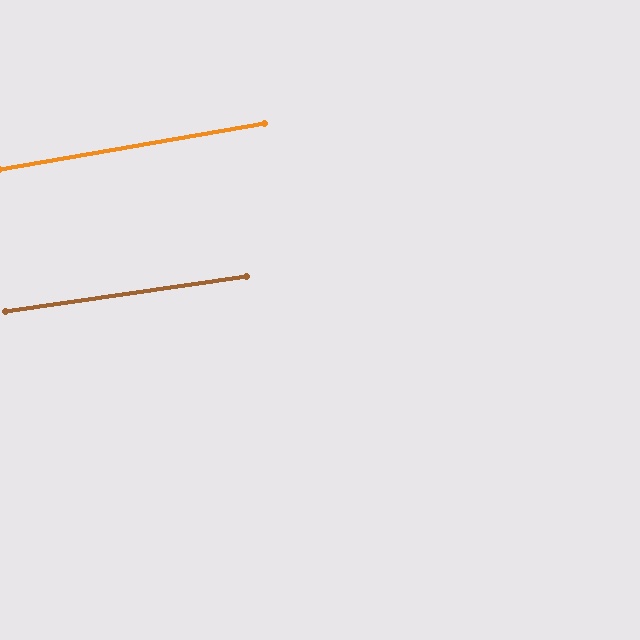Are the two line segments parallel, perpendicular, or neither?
Parallel — their directions differ by only 1.7°.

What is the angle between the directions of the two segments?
Approximately 2 degrees.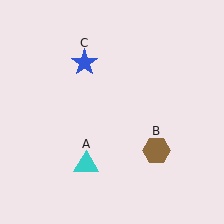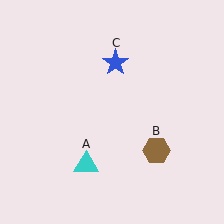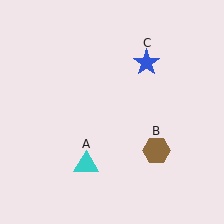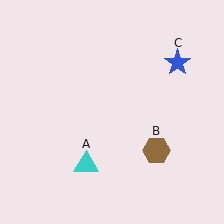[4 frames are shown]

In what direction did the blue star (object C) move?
The blue star (object C) moved right.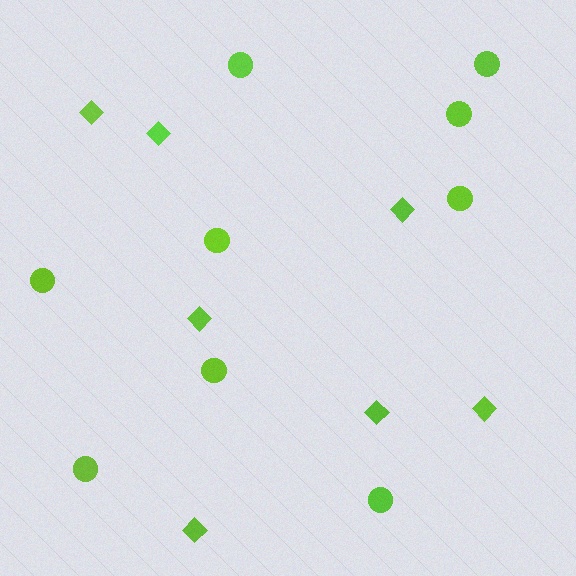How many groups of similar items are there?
There are 2 groups: one group of diamonds (7) and one group of circles (9).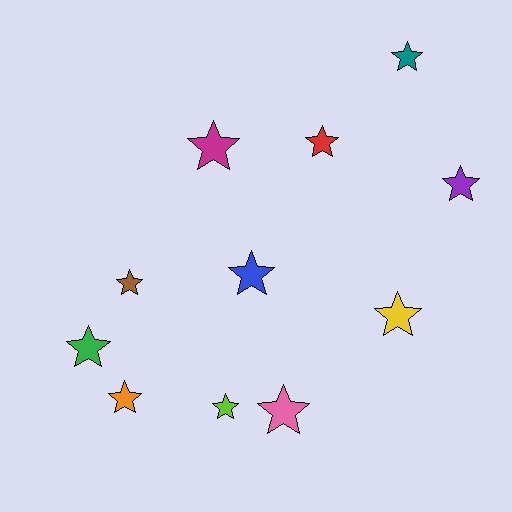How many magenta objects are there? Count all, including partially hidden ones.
There is 1 magenta object.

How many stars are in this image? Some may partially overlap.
There are 11 stars.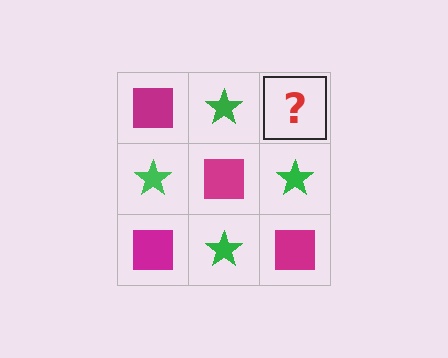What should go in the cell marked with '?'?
The missing cell should contain a magenta square.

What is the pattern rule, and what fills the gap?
The rule is that it alternates magenta square and green star in a checkerboard pattern. The gap should be filled with a magenta square.